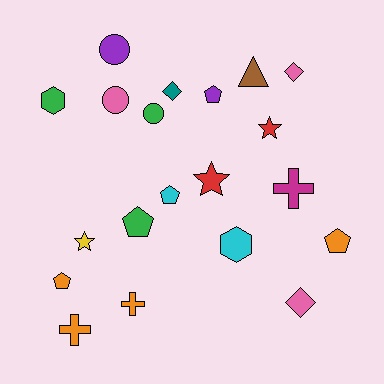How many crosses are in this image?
There are 3 crosses.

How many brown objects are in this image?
There is 1 brown object.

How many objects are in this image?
There are 20 objects.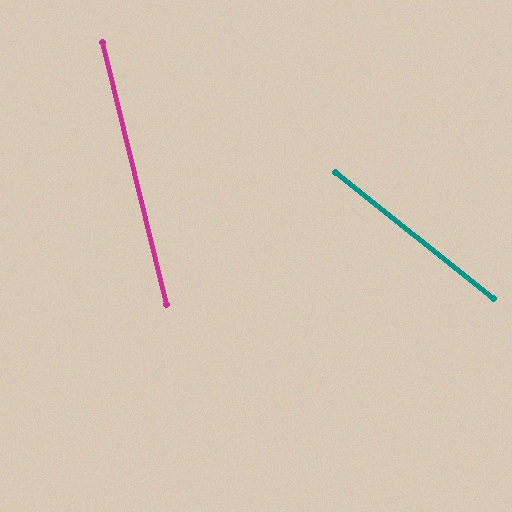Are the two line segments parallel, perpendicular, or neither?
Neither parallel nor perpendicular — they differ by about 38°.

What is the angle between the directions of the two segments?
Approximately 38 degrees.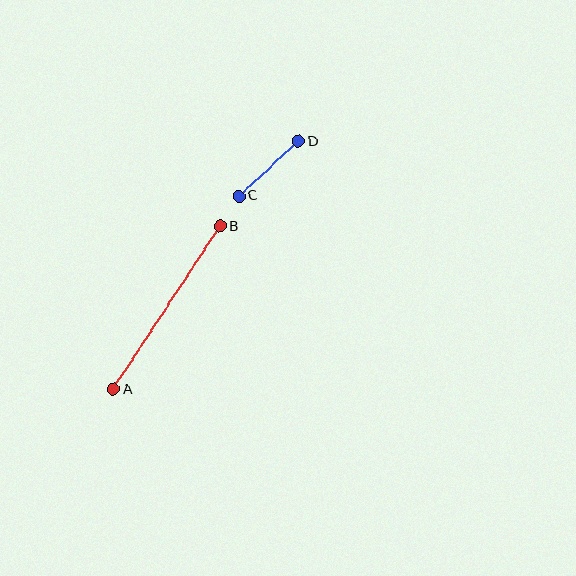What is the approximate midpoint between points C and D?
The midpoint is at approximately (269, 169) pixels.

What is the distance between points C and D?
The distance is approximately 81 pixels.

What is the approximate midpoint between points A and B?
The midpoint is at approximately (167, 308) pixels.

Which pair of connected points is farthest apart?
Points A and B are farthest apart.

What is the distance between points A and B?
The distance is approximately 195 pixels.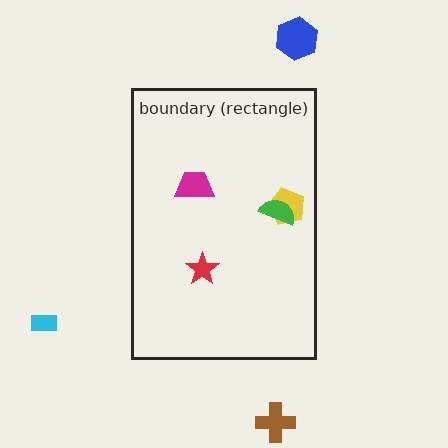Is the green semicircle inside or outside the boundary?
Inside.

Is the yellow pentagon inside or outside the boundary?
Inside.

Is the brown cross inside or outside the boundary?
Outside.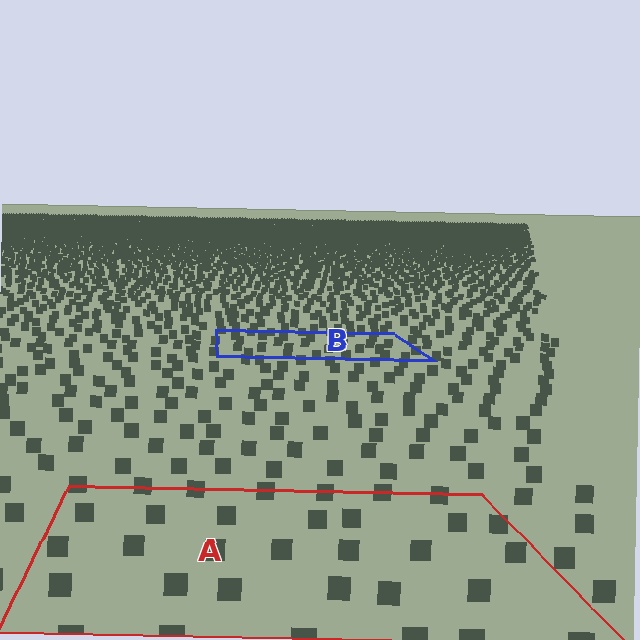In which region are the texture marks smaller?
The texture marks are smaller in region B, because it is farther away.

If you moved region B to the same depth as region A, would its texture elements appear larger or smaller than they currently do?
They would appear larger. At a closer depth, the same texture elements are projected at a bigger on-screen size.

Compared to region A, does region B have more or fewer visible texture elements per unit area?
Region B has more texture elements per unit area — they are packed more densely because it is farther away.